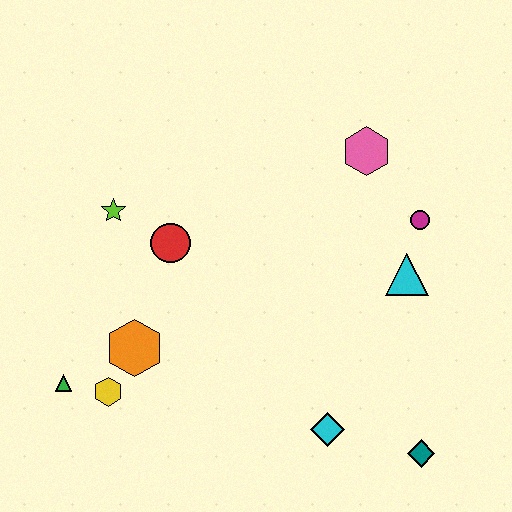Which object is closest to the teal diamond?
The cyan diamond is closest to the teal diamond.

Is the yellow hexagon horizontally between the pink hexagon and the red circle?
No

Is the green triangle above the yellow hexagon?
Yes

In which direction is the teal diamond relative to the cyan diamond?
The teal diamond is to the right of the cyan diamond.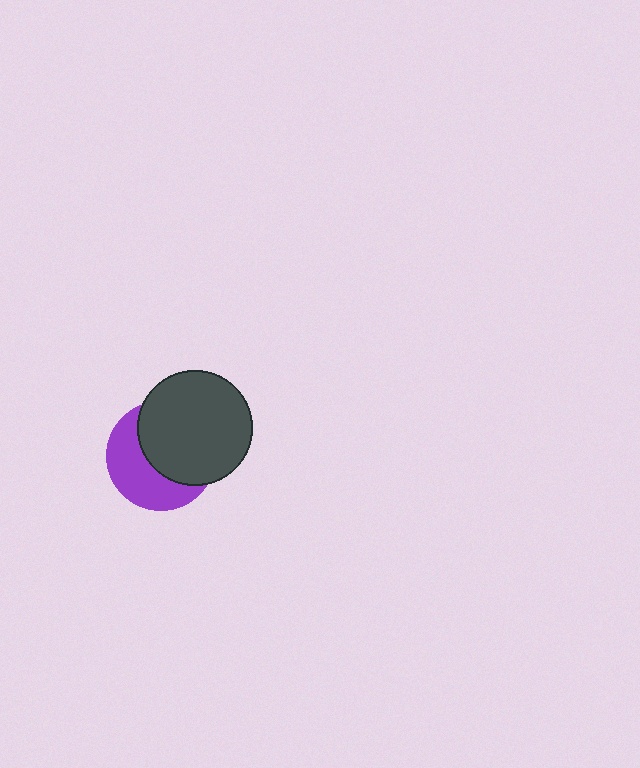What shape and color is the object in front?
The object in front is a dark gray circle.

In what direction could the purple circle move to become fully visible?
The purple circle could move toward the lower-left. That would shift it out from behind the dark gray circle entirely.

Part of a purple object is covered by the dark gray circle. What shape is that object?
It is a circle.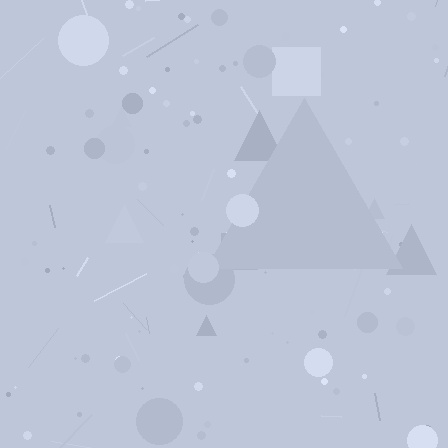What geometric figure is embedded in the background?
A triangle is embedded in the background.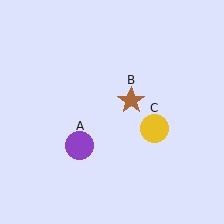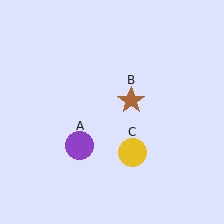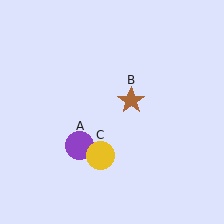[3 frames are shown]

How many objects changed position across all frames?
1 object changed position: yellow circle (object C).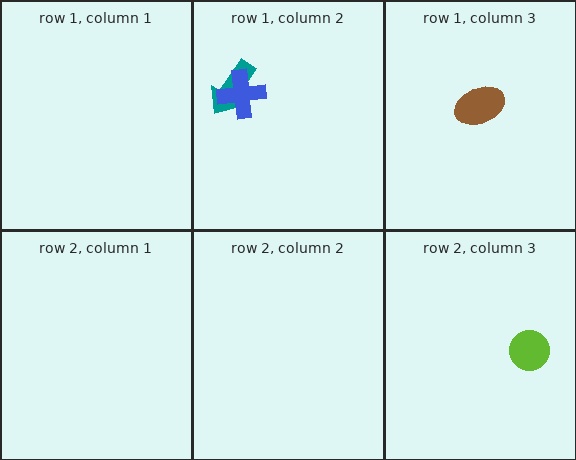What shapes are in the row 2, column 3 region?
The lime circle.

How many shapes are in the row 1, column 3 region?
1.